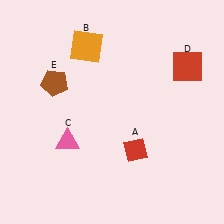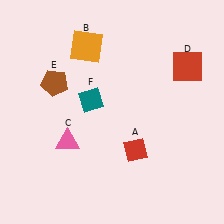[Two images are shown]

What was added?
A teal diamond (F) was added in Image 2.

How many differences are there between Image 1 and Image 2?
There is 1 difference between the two images.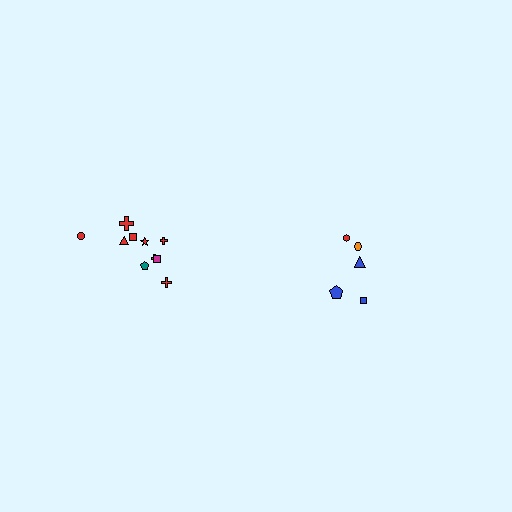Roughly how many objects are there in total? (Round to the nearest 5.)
Roughly 15 objects in total.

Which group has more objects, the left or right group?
The left group.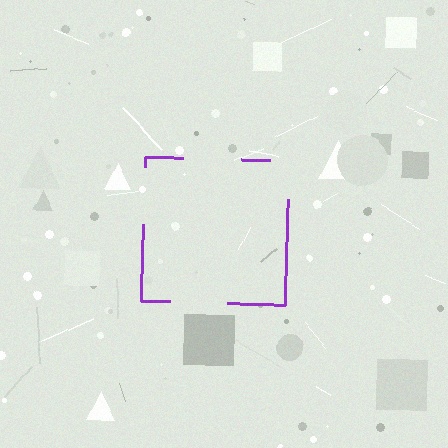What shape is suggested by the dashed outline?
The dashed outline suggests a square.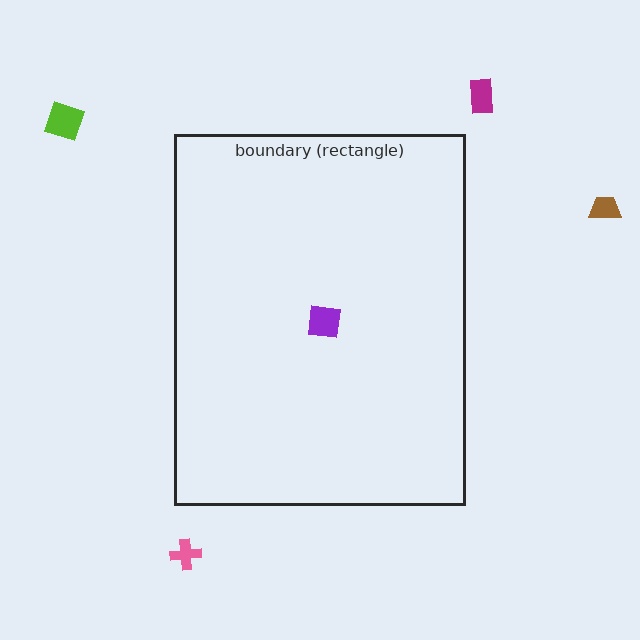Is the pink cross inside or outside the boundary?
Outside.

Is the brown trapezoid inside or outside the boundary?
Outside.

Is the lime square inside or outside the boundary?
Outside.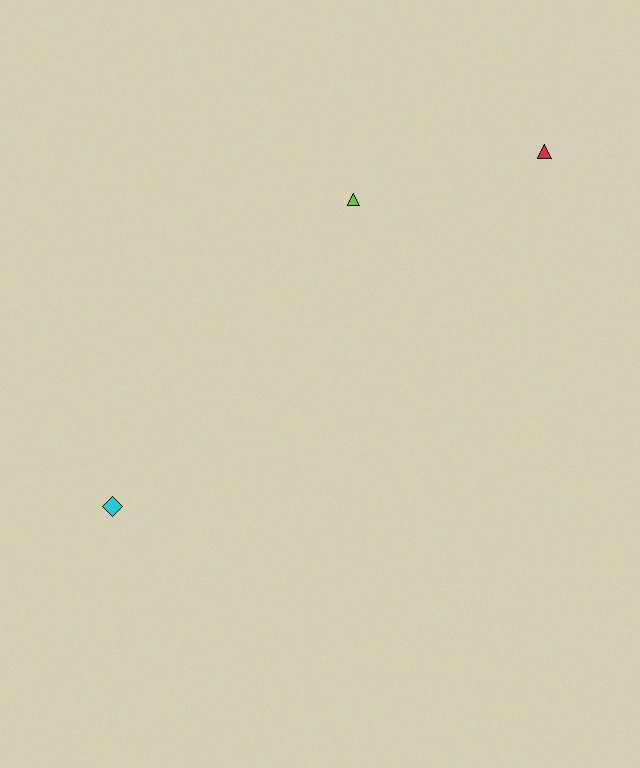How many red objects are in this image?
There is 1 red object.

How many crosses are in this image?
There are no crosses.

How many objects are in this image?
There are 3 objects.